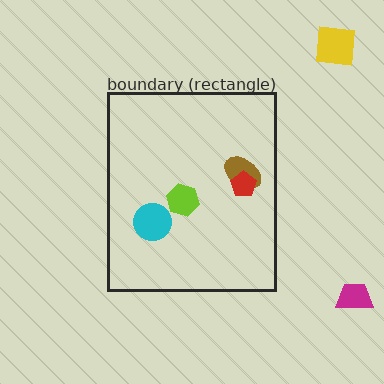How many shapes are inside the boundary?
4 inside, 2 outside.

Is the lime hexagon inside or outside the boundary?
Inside.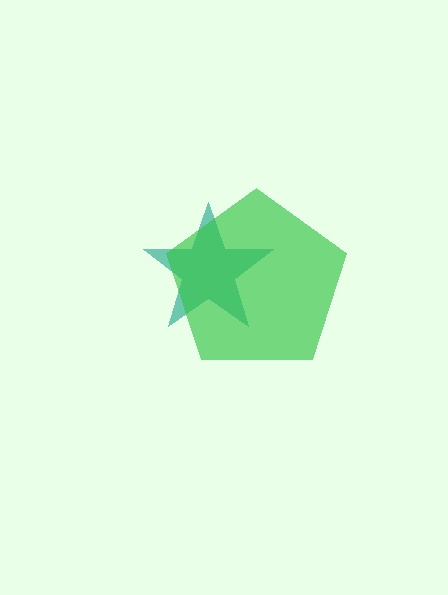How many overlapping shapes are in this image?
There are 2 overlapping shapes in the image.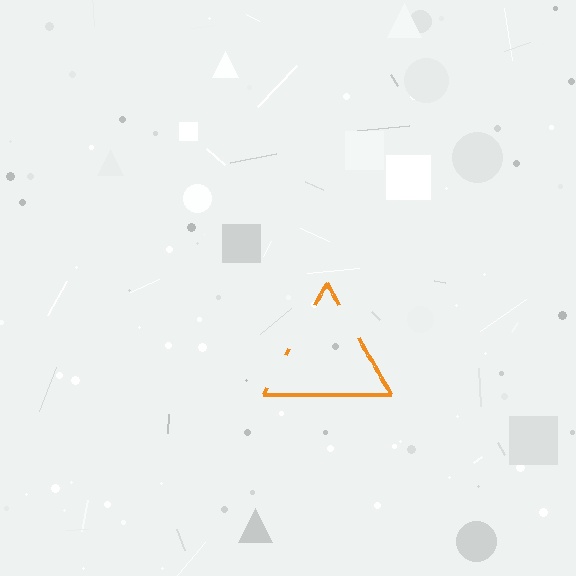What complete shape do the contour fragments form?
The contour fragments form a triangle.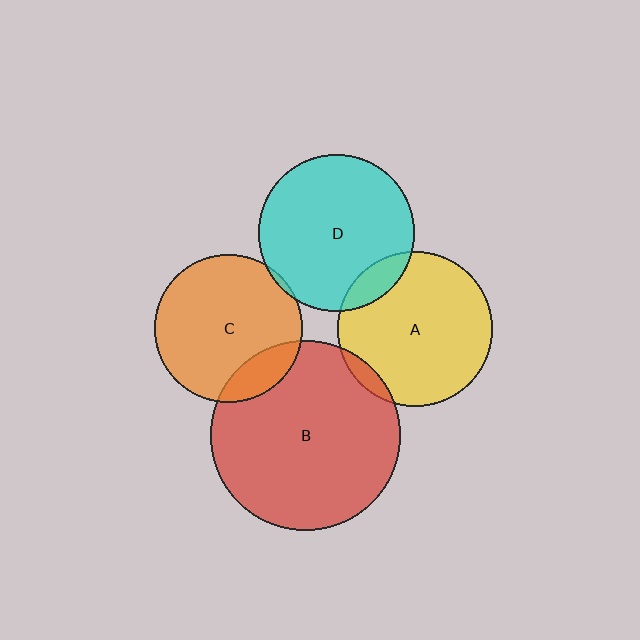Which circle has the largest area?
Circle B (red).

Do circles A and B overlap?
Yes.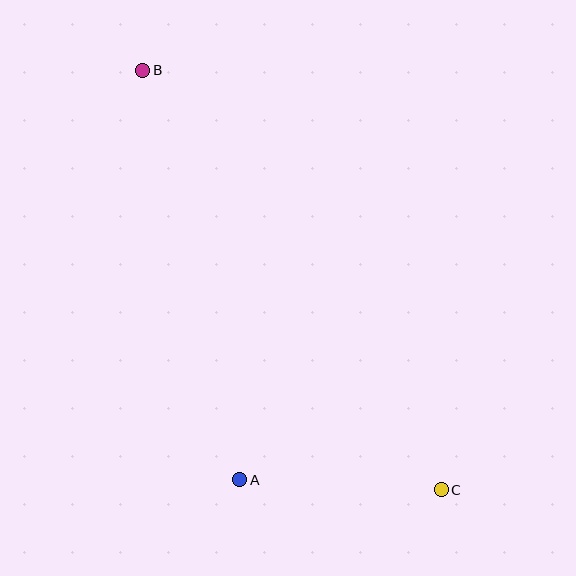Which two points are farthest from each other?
Points B and C are farthest from each other.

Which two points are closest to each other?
Points A and C are closest to each other.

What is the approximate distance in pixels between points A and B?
The distance between A and B is approximately 421 pixels.